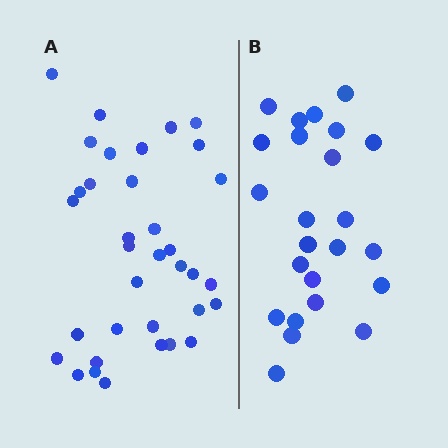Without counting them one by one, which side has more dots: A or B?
Region A (the left region) has more dots.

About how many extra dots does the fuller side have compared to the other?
Region A has roughly 12 or so more dots than region B.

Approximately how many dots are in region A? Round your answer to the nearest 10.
About 40 dots. (The exact count is 35, which rounds to 40.)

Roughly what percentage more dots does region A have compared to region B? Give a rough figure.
About 45% more.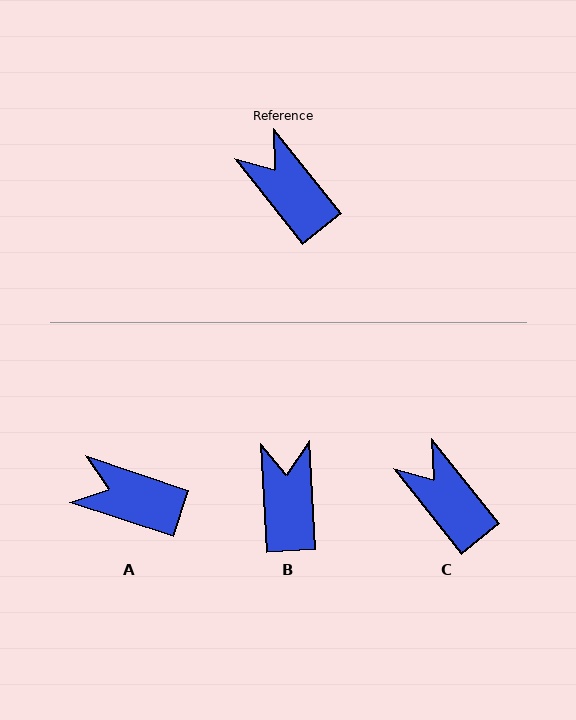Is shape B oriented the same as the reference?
No, it is off by about 35 degrees.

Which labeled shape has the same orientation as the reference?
C.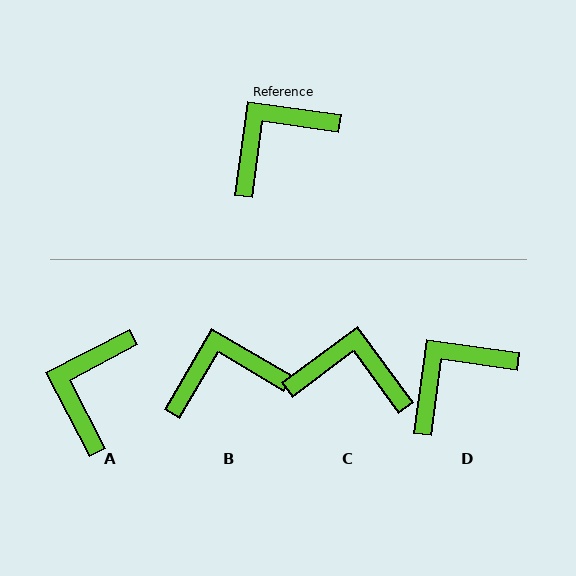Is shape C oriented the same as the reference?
No, it is off by about 46 degrees.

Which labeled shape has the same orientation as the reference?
D.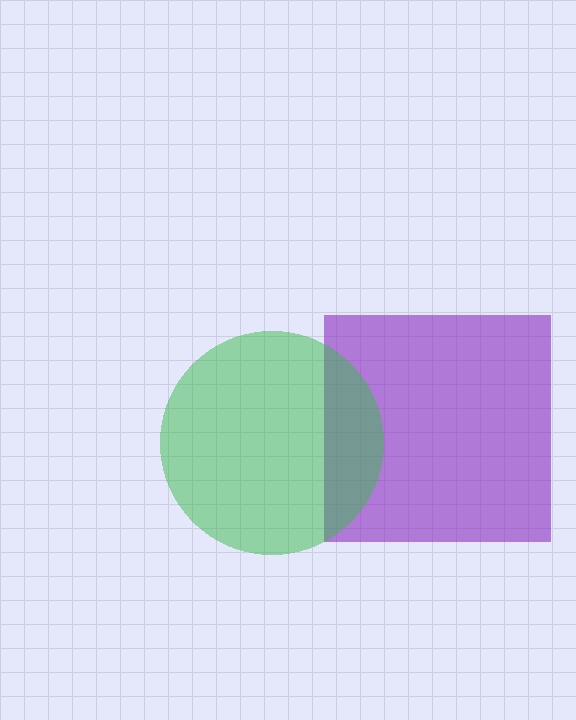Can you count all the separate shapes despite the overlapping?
Yes, there are 2 separate shapes.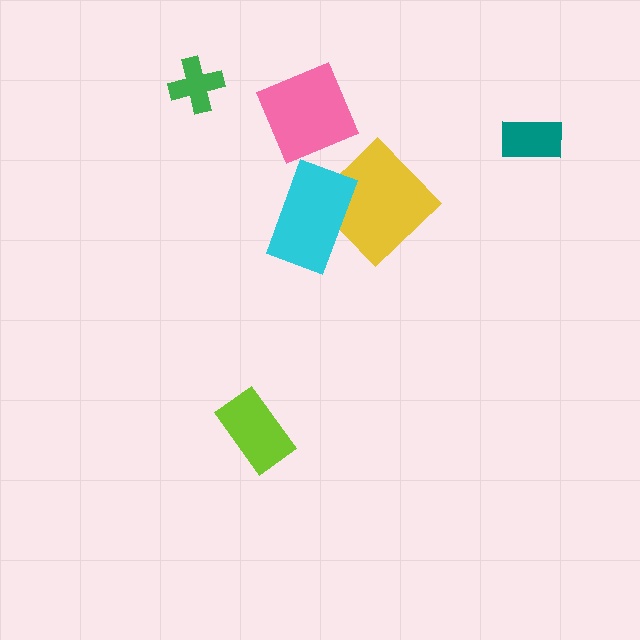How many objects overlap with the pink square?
0 objects overlap with the pink square.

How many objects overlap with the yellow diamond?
1 object overlaps with the yellow diamond.